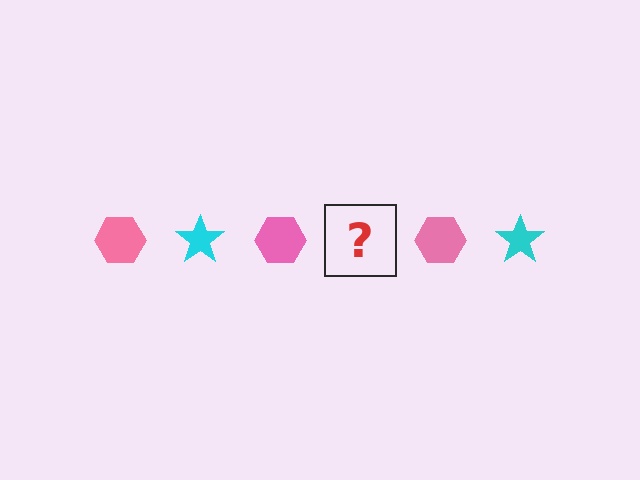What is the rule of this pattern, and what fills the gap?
The rule is that the pattern alternates between pink hexagon and cyan star. The gap should be filled with a cyan star.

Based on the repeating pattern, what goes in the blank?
The blank should be a cyan star.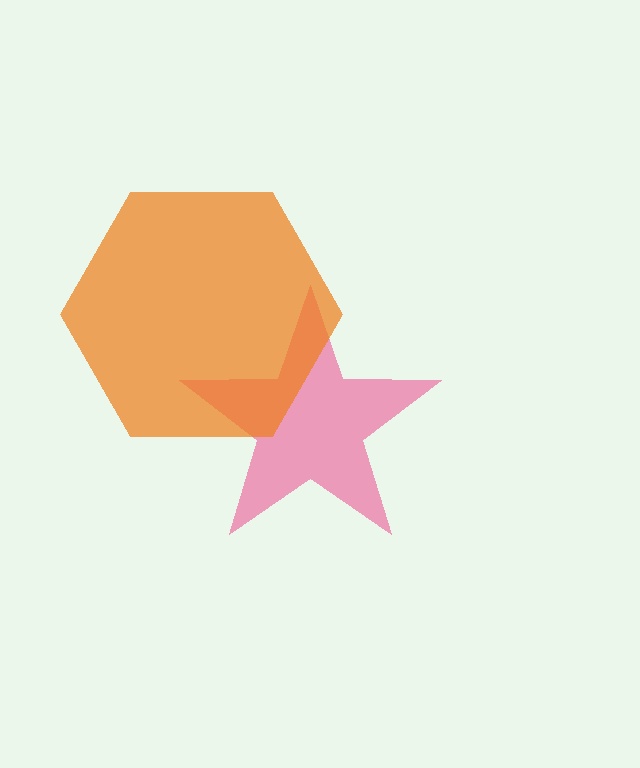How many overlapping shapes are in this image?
There are 2 overlapping shapes in the image.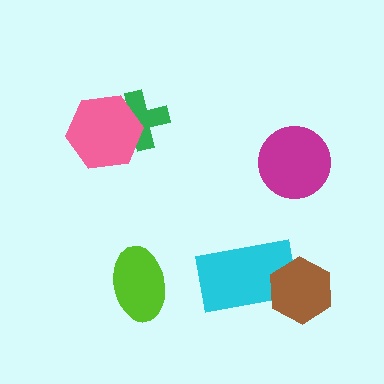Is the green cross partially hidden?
Yes, it is partially covered by another shape.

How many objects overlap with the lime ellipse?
0 objects overlap with the lime ellipse.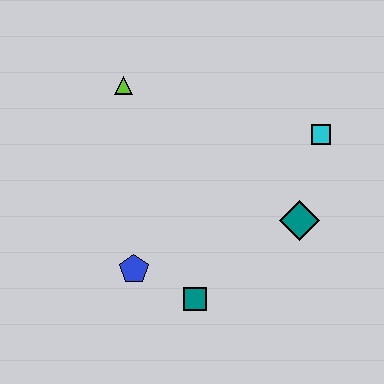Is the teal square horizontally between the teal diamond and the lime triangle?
Yes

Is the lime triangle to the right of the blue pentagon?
No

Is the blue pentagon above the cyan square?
No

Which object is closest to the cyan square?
The teal diamond is closest to the cyan square.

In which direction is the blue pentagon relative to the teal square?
The blue pentagon is to the left of the teal square.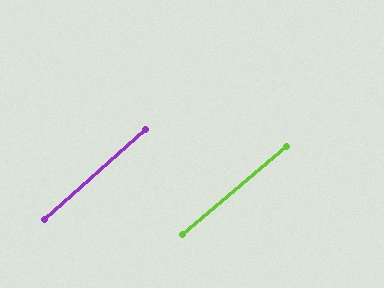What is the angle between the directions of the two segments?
Approximately 1 degree.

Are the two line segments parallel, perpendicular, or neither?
Parallel — their directions differ by only 1.2°.